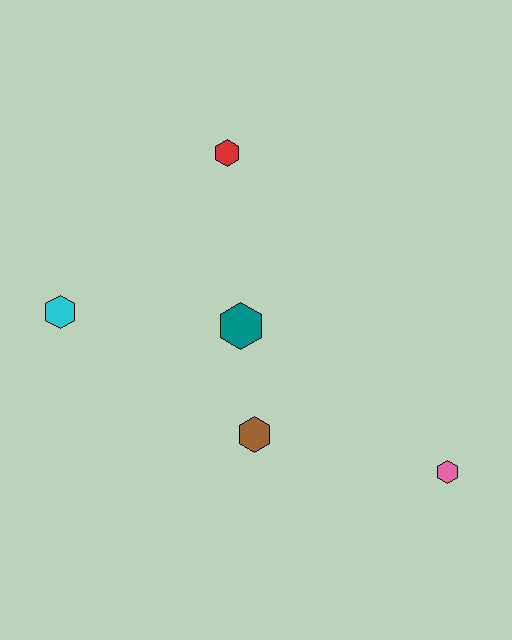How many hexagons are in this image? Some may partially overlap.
There are 5 hexagons.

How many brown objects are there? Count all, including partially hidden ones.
There is 1 brown object.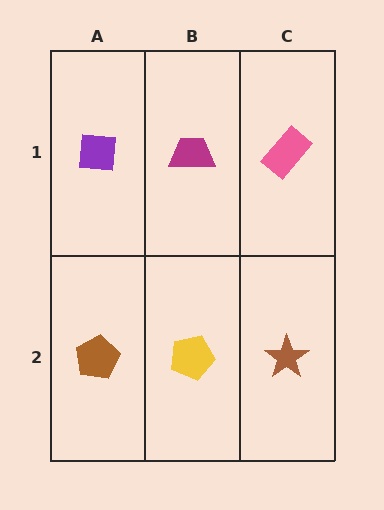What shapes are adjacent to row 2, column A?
A purple square (row 1, column A), a yellow pentagon (row 2, column B).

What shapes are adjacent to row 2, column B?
A magenta trapezoid (row 1, column B), a brown pentagon (row 2, column A), a brown star (row 2, column C).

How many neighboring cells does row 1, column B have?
3.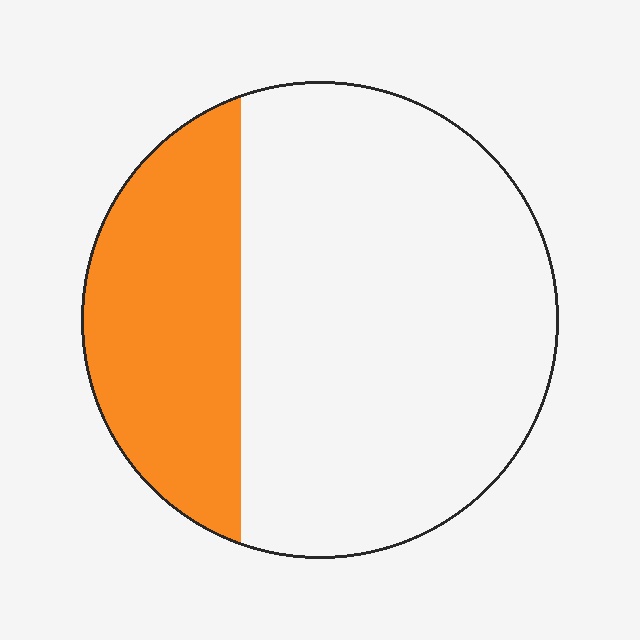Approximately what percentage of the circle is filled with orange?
Approximately 30%.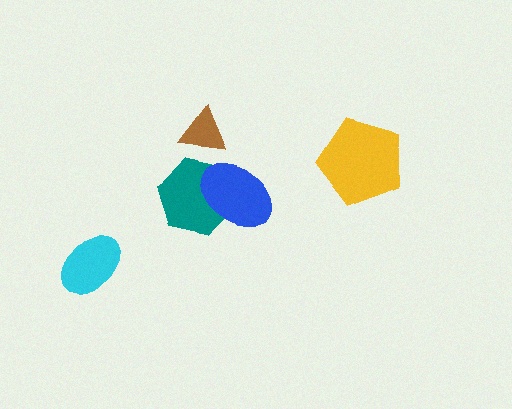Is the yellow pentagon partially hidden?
No, no other shape covers it.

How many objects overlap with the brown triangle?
0 objects overlap with the brown triangle.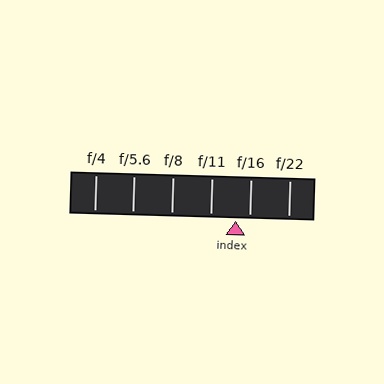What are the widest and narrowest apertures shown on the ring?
The widest aperture shown is f/4 and the narrowest is f/22.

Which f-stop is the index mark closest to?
The index mark is closest to f/16.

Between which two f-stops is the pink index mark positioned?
The index mark is between f/11 and f/16.